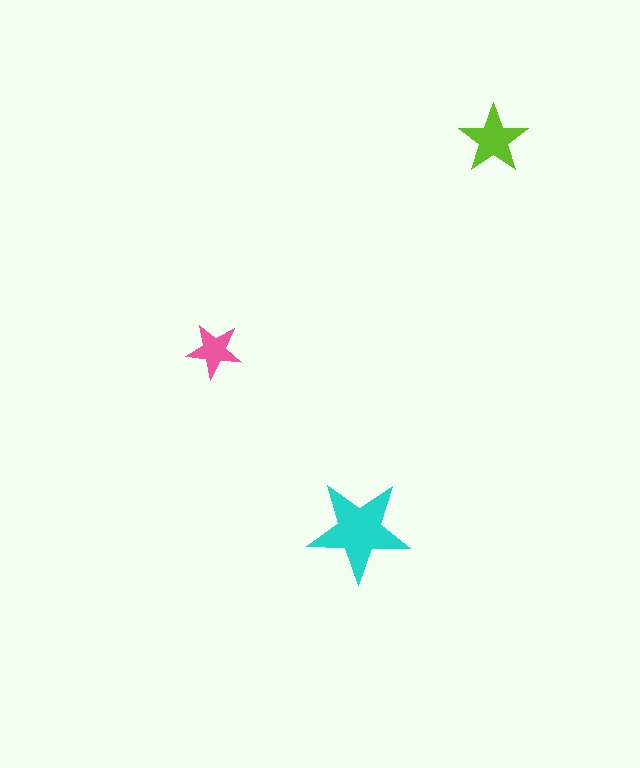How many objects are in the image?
There are 3 objects in the image.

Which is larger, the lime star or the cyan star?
The cyan one.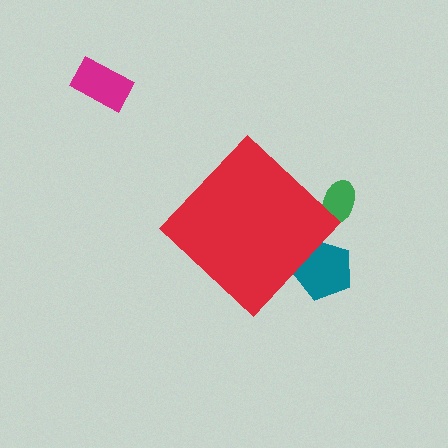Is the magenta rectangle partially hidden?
No, the magenta rectangle is fully visible.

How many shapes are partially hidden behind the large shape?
2 shapes are partially hidden.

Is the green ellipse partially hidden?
Yes, the green ellipse is partially hidden behind the red diamond.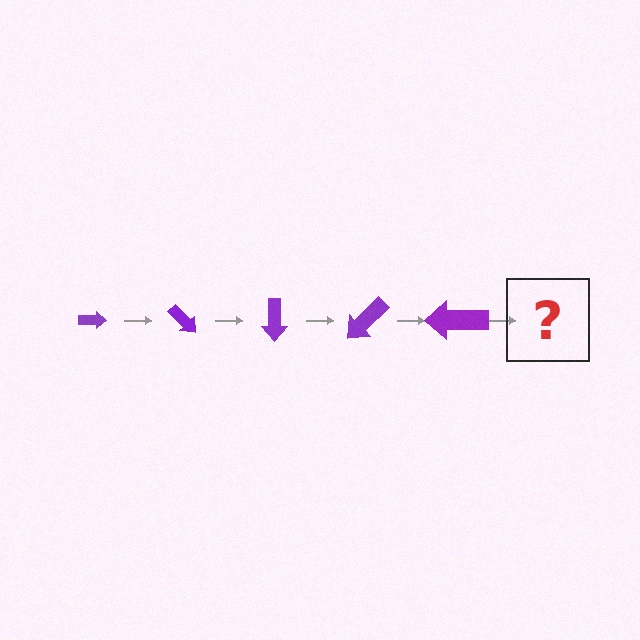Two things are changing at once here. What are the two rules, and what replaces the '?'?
The two rules are that the arrow grows larger each step and it rotates 45 degrees each step. The '?' should be an arrow, larger than the previous one and rotated 225 degrees from the start.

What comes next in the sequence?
The next element should be an arrow, larger than the previous one and rotated 225 degrees from the start.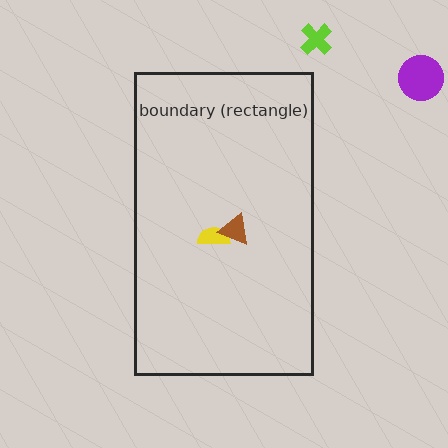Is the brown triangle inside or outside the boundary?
Inside.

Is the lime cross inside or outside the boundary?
Outside.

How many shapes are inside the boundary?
2 inside, 2 outside.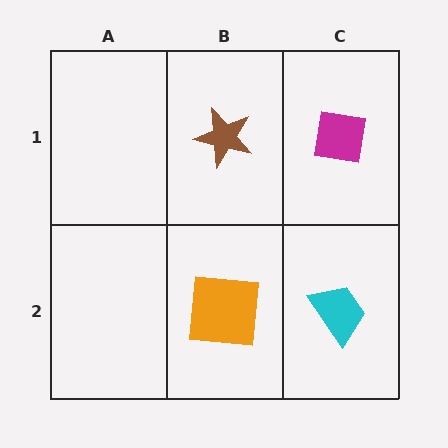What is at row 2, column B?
An orange square.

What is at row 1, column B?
A brown star.